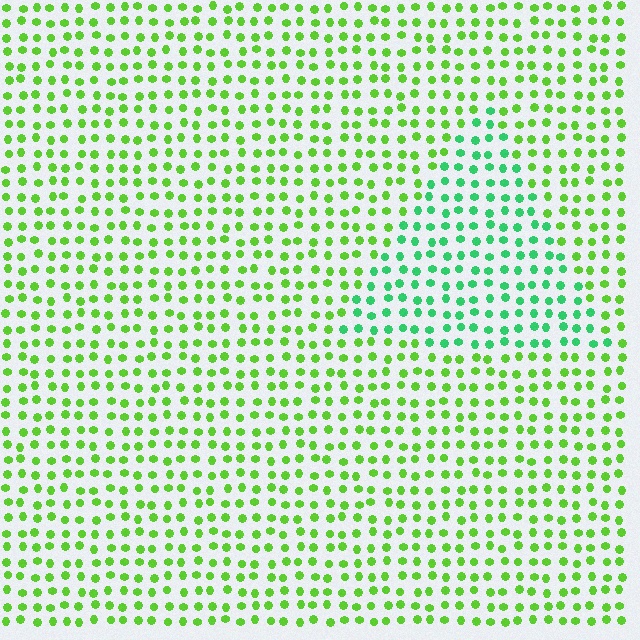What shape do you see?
I see a triangle.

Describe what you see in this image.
The image is filled with small lime elements in a uniform arrangement. A triangle-shaped region is visible where the elements are tinted to a slightly different hue, forming a subtle color boundary.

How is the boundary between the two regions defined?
The boundary is defined purely by a slight shift in hue (about 39 degrees). Spacing, size, and orientation are identical on both sides.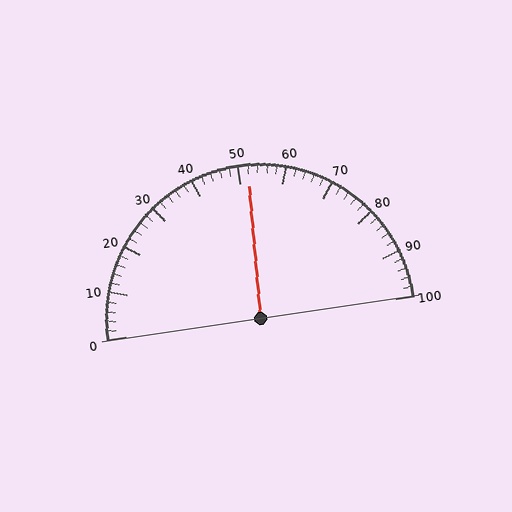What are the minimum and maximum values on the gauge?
The gauge ranges from 0 to 100.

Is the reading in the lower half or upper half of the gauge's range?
The reading is in the upper half of the range (0 to 100).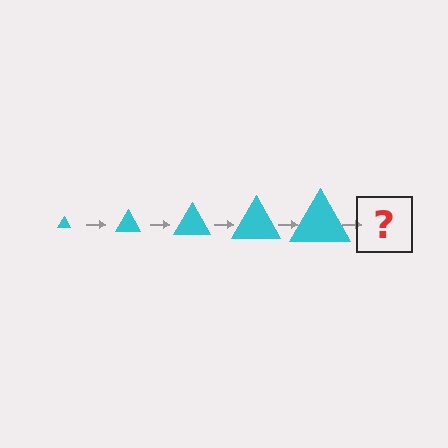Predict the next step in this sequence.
The next step is a cyan triangle, larger than the previous one.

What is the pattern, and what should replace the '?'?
The pattern is that the triangle gets progressively larger each step. The '?' should be a cyan triangle, larger than the previous one.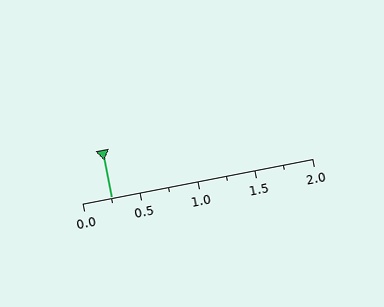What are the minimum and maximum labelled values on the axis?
The axis runs from 0.0 to 2.0.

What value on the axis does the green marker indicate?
The marker indicates approximately 0.25.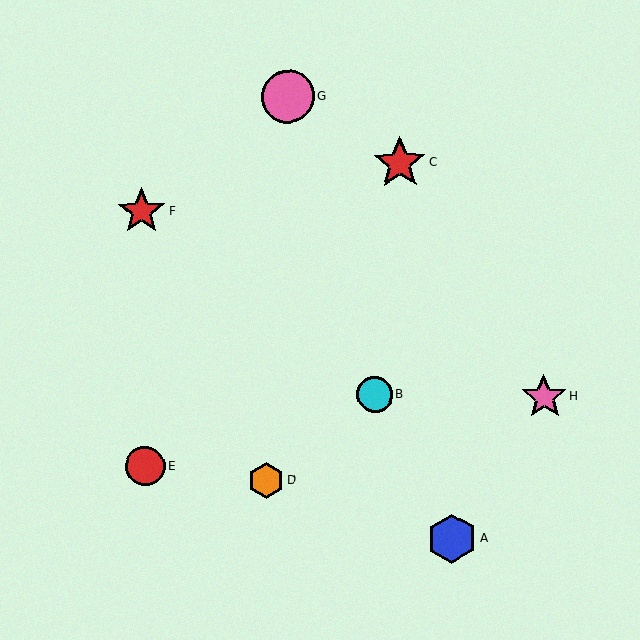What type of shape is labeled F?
Shape F is a red star.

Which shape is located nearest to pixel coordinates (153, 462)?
The red circle (labeled E) at (145, 466) is nearest to that location.